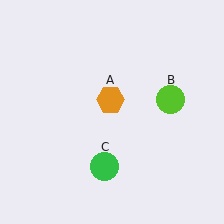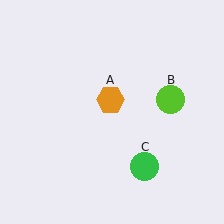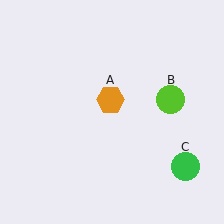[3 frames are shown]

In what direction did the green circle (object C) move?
The green circle (object C) moved right.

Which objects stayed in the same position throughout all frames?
Orange hexagon (object A) and lime circle (object B) remained stationary.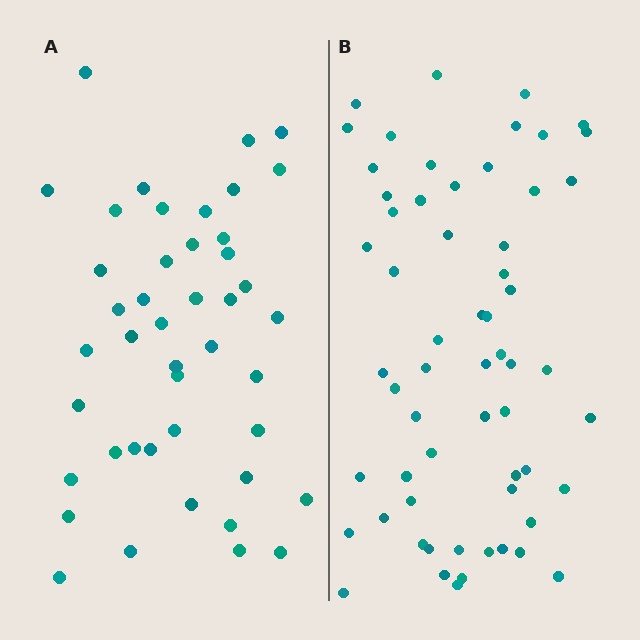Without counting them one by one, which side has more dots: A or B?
Region B (the right region) has more dots.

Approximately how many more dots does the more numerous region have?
Region B has approximately 15 more dots than region A.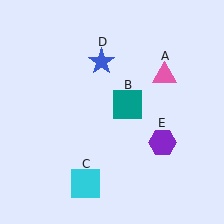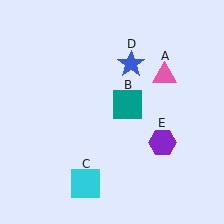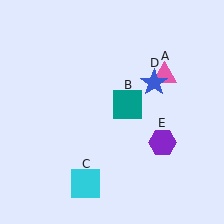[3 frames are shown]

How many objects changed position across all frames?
1 object changed position: blue star (object D).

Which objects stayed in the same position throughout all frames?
Pink triangle (object A) and teal square (object B) and cyan square (object C) and purple hexagon (object E) remained stationary.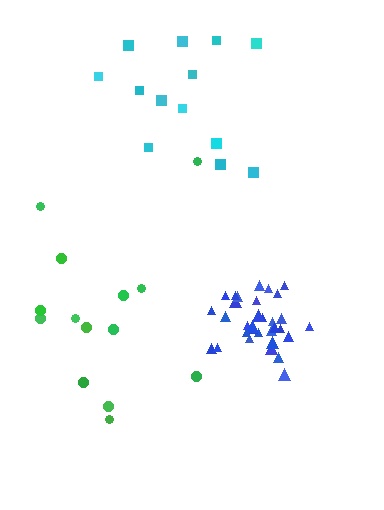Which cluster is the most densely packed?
Blue.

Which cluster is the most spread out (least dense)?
Green.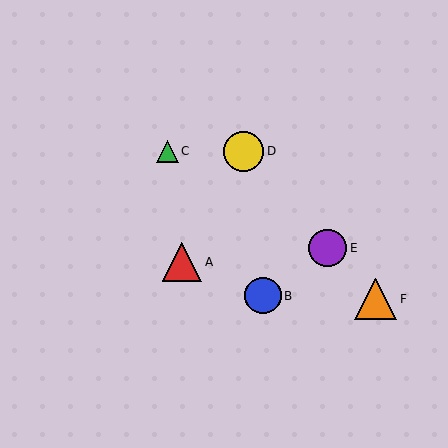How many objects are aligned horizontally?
2 objects (C, D) are aligned horizontally.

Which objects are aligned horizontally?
Objects C, D are aligned horizontally.